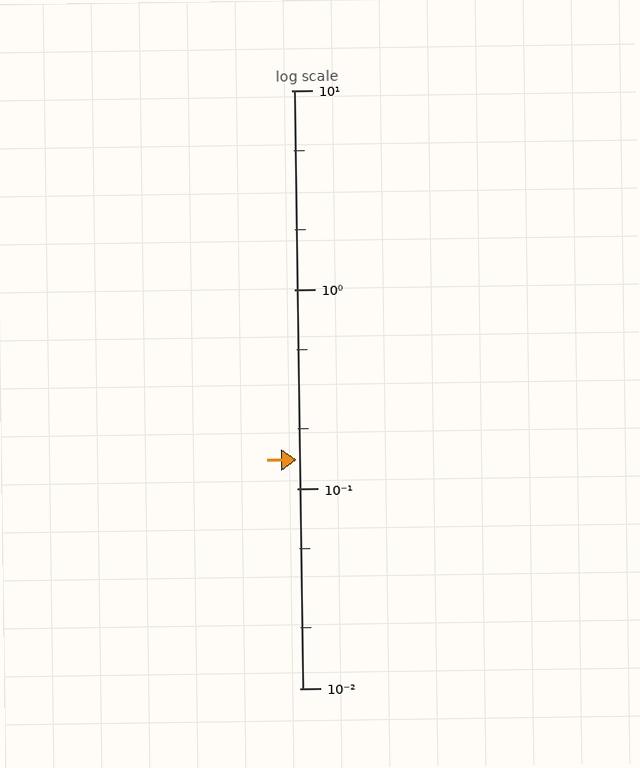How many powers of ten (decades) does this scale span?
The scale spans 3 decades, from 0.01 to 10.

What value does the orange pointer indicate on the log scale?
The pointer indicates approximately 0.14.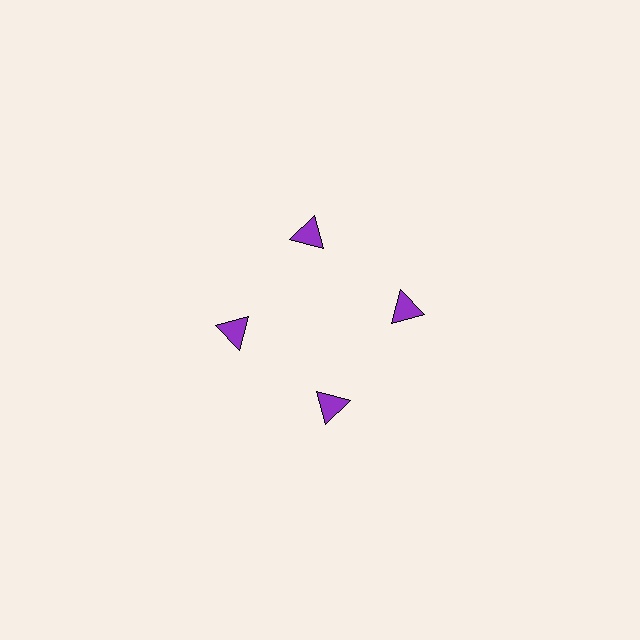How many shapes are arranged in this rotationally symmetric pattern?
There are 4 shapes, arranged in 4 groups of 1.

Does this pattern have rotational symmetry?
Yes, this pattern has 4-fold rotational symmetry. It looks the same after rotating 90 degrees around the center.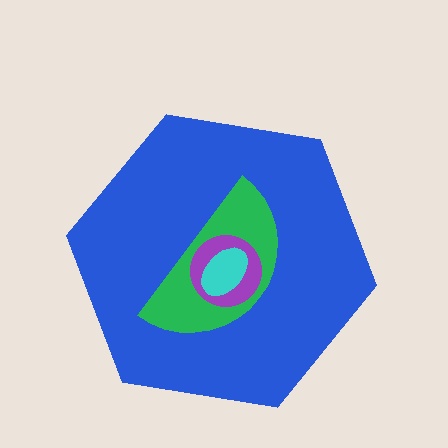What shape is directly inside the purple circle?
The cyan ellipse.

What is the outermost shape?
The blue hexagon.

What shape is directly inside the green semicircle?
The purple circle.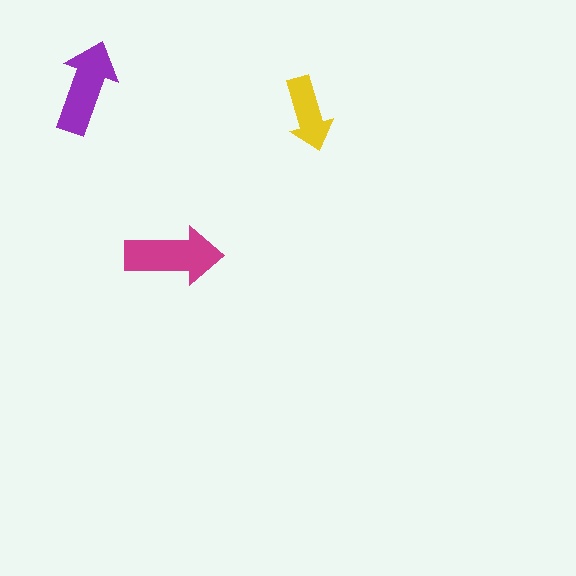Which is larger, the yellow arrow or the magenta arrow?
The magenta one.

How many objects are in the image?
There are 3 objects in the image.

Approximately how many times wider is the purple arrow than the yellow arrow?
About 1.5 times wider.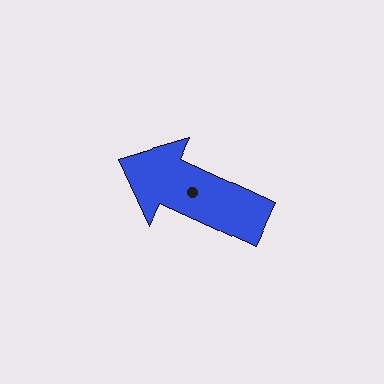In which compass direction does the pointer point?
Northwest.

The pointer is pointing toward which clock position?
Roughly 10 o'clock.